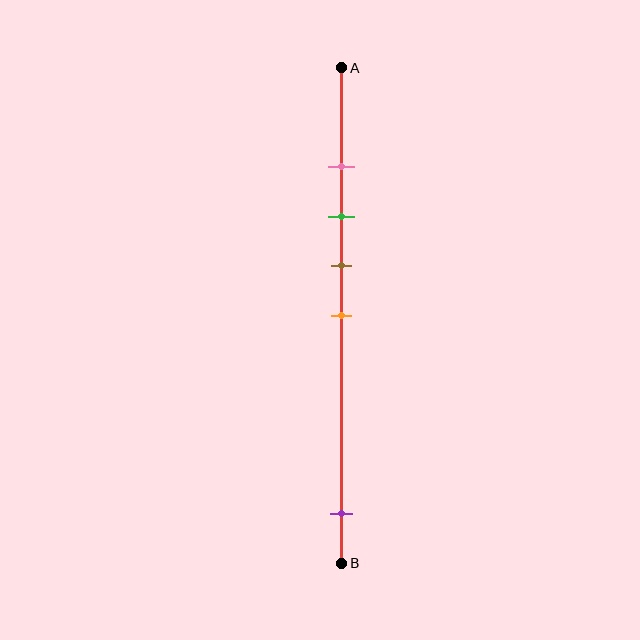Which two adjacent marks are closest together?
The pink and green marks are the closest adjacent pair.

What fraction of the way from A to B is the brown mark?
The brown mark is approximately 40% (0.4) of the way from A to B.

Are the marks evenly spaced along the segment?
No, the marks are not evenly spaced.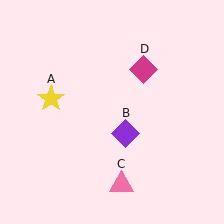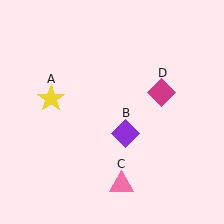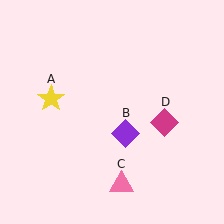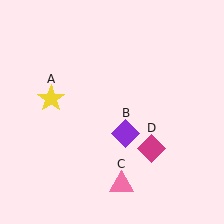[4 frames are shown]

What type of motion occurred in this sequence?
The magenta diamond (object D) rotated clockwise around the center of the scene.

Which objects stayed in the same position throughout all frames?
Yellow star (object A) and purple diamond (object B) and pink triangle (object C) remained stationary.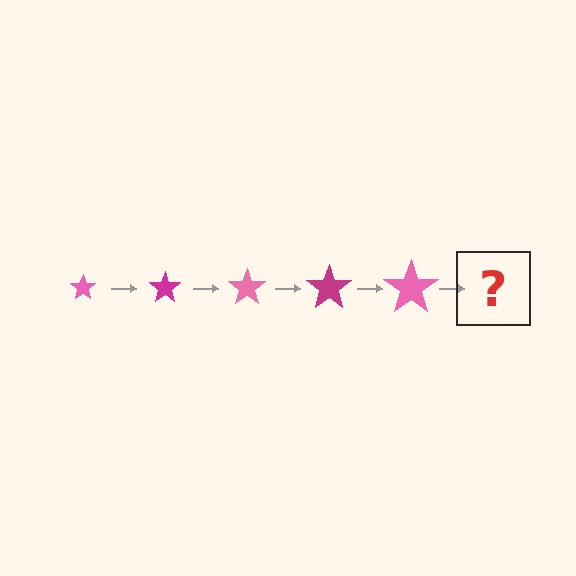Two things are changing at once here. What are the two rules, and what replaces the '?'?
The two rules are that the star grows larger each step and the color cycles through pink and magenta. The '?' should be a magenta star, larger than the previous one.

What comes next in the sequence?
The next element should be a magenta star, larger than the previous one.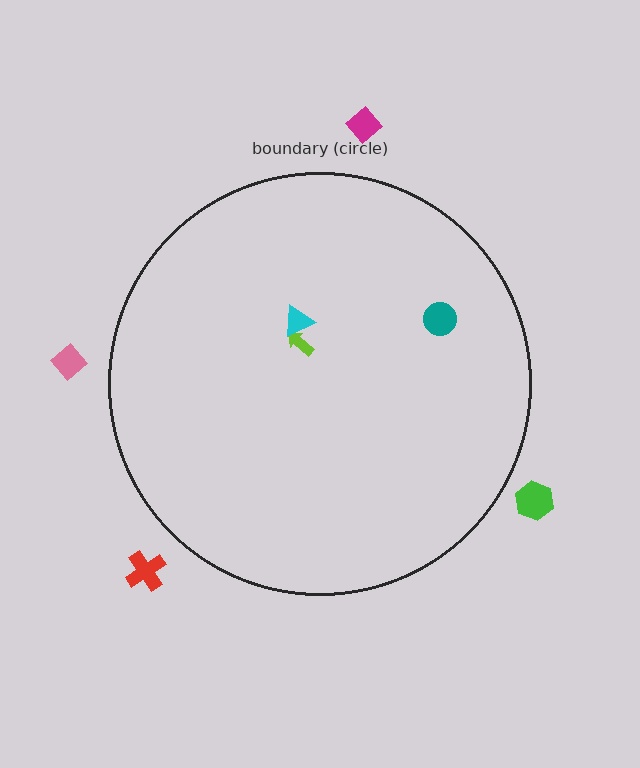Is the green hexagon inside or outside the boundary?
Outside.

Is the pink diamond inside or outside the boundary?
Outside.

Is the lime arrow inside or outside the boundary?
Inside.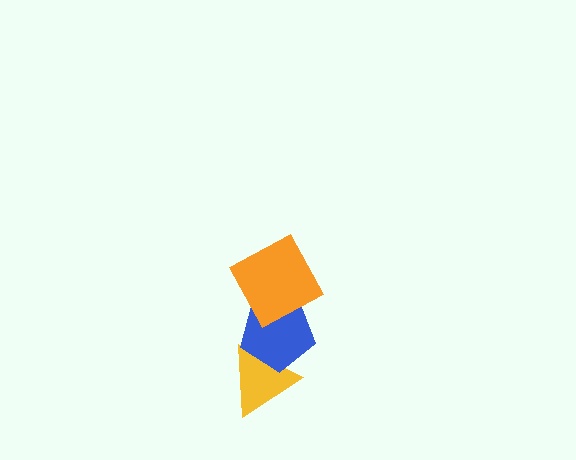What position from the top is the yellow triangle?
The yellow triangle is 3rd from the top.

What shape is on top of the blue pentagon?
The orange square is on top of the blue pentagon.